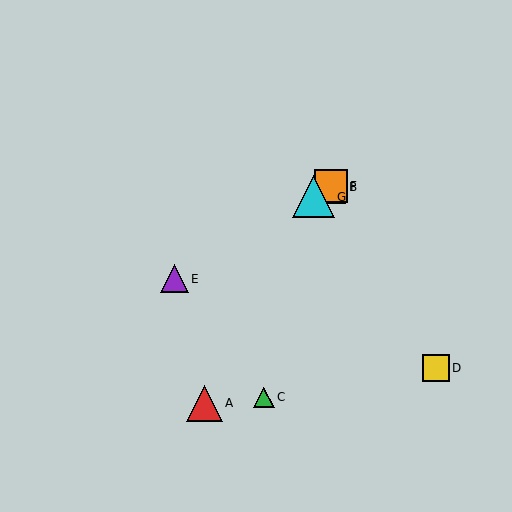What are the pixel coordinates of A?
Object A is at (204, 403).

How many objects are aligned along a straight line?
4 objects (B, E, F, G) are aligned along a straight line.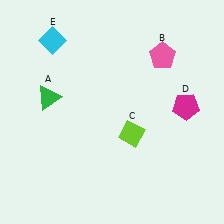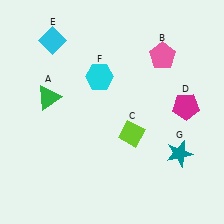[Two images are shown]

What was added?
A cyan hexagon (F), a teal star (G) were added in Image 2.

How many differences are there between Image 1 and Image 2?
There are 2 differences between the two images.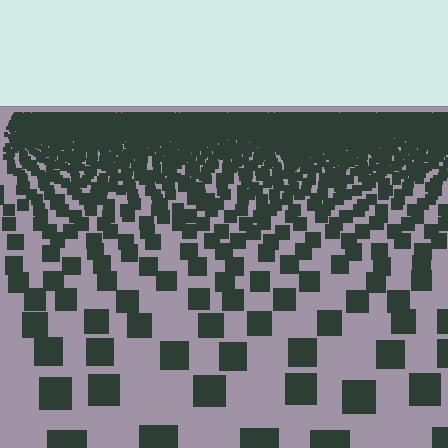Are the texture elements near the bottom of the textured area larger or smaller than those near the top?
Larger. Near the bottom, elements are closer to the viewer and appear at a bigger on-screen size.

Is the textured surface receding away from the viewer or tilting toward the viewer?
The surface is receding away from the viewer. Texture elements get smaller and denser toward the top.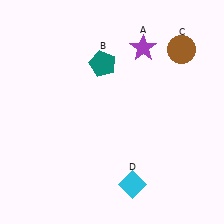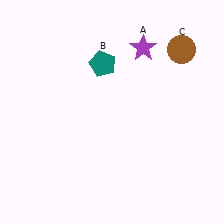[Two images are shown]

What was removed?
The cyan diamond (D) was removed in Image 2.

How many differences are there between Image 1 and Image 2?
There is 1 difference between the two images.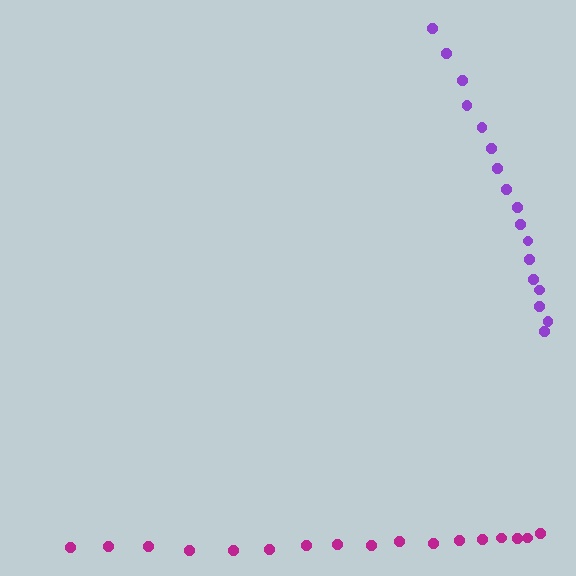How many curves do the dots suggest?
There are 2 distinct paths.